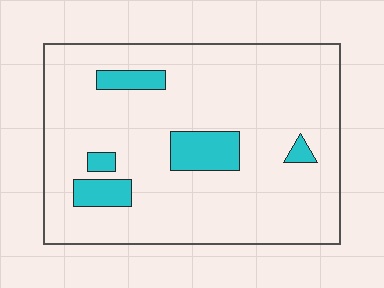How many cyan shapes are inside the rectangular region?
5.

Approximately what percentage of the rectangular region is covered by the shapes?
Approximately 10%.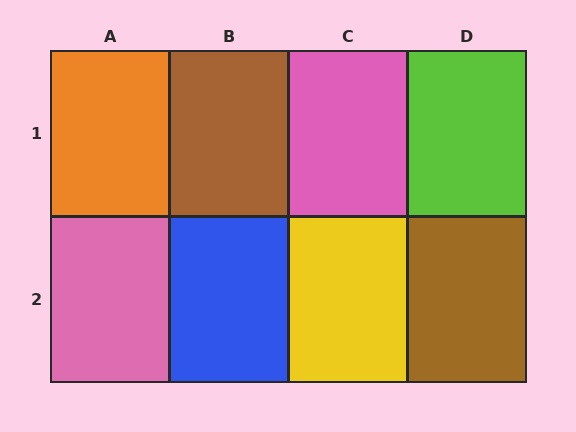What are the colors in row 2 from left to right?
Pink, blue, yellow, brown.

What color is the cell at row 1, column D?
Lime.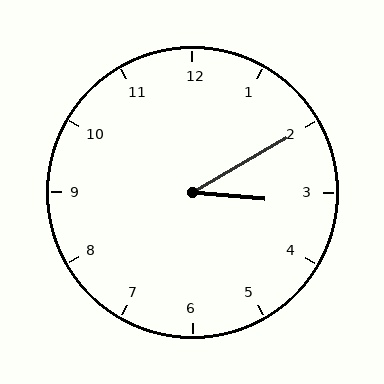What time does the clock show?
3:10.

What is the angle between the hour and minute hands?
Approximately 35 degrees.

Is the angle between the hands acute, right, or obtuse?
It is acute.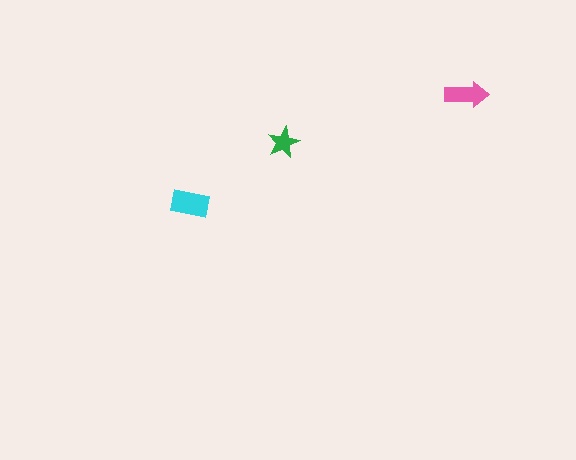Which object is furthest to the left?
The cyan rectangle is leftmost.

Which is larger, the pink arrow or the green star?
The pink arrow.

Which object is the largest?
The cyan rectangle.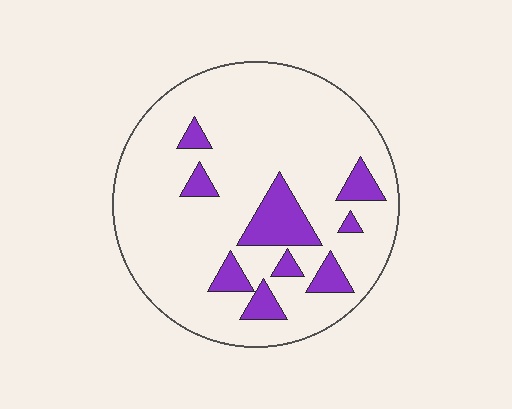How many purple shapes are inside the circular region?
9.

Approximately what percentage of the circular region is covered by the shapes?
Approximately 15%.